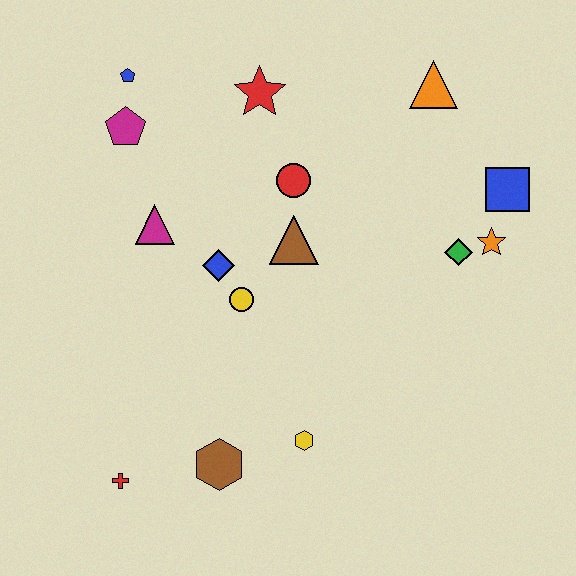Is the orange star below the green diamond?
No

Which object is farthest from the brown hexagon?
The orange triangle is farthest from the brown hexagon.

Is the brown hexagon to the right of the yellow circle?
No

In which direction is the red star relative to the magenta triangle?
The red star is above the magenta triangle.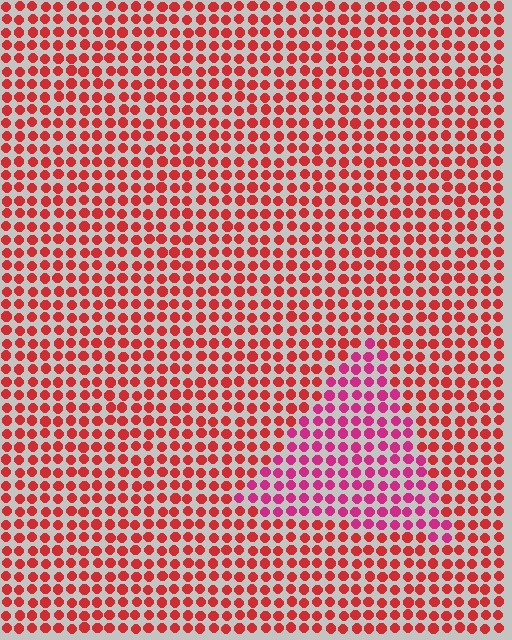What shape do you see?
I see a triangle.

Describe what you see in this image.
The image is filled with small red elements in a uniform arrangement. A triangle-shaped region is visible where the elements are tinted to a slightly different hue, forming a subtle color boundary.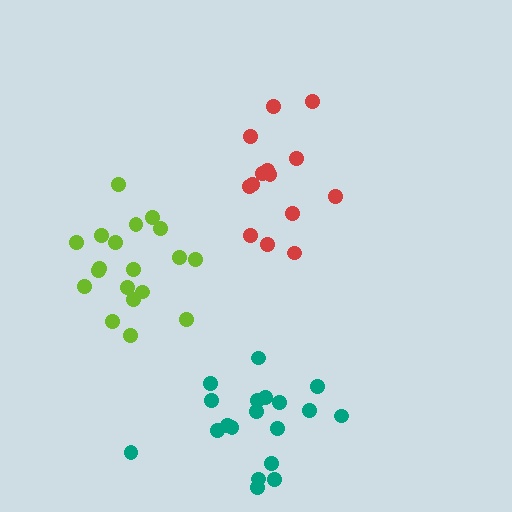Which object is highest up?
The red cluster is topmost.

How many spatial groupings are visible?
There are 3 spatial groupings.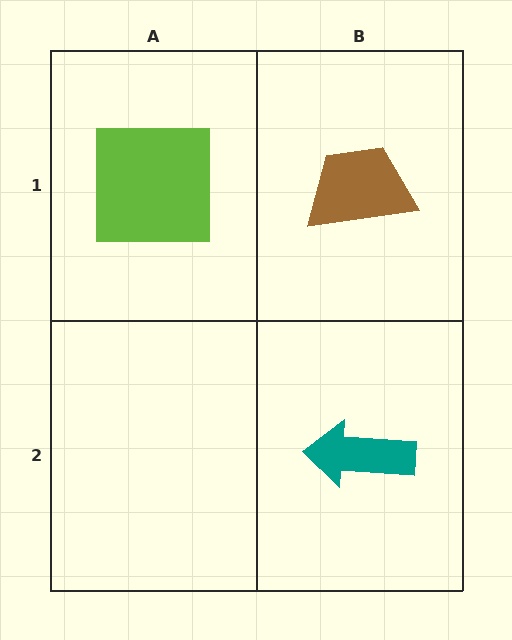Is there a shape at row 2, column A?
No, that cell is empty.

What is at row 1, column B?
A brown trapezoid.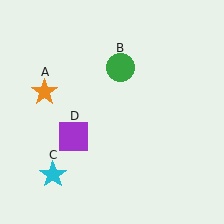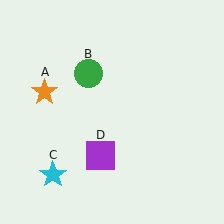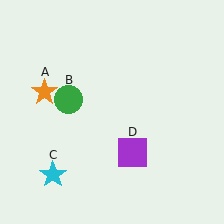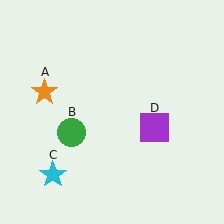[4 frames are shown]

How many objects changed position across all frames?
2 objects changed position: green circle (object B), purple square (object D).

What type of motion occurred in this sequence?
The green circle (object B), purple square (object D) rotated counterclockwise around the center of the scene.